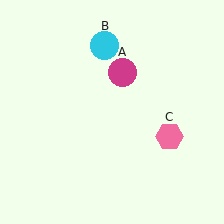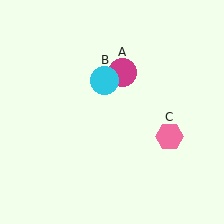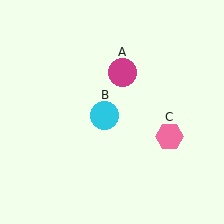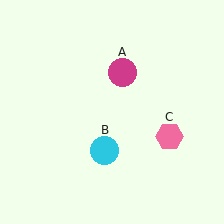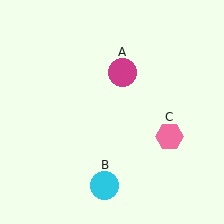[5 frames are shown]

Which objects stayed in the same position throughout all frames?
Magenta circle (object A) and pink hexagon (object C) remained stationary.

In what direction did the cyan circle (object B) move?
The cyan circle (object B) moved down.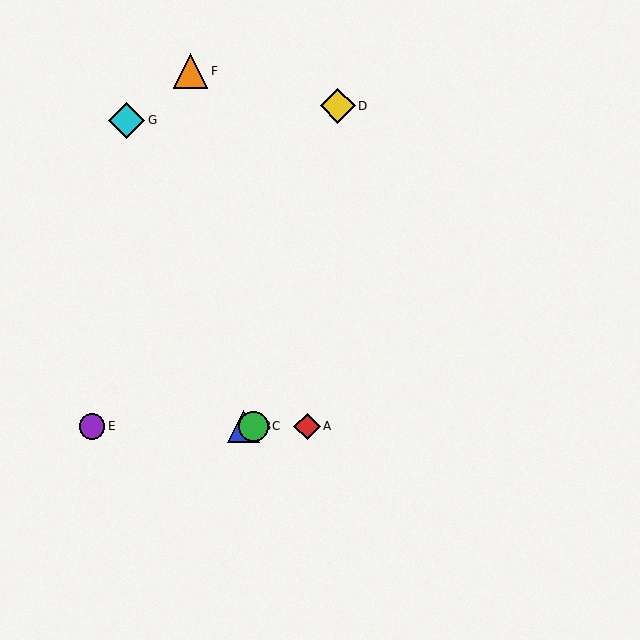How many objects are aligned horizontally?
4 objects (A, B, C, E) are aligned horizontally.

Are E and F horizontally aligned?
No, E is at y≈426 and F is at y≈71.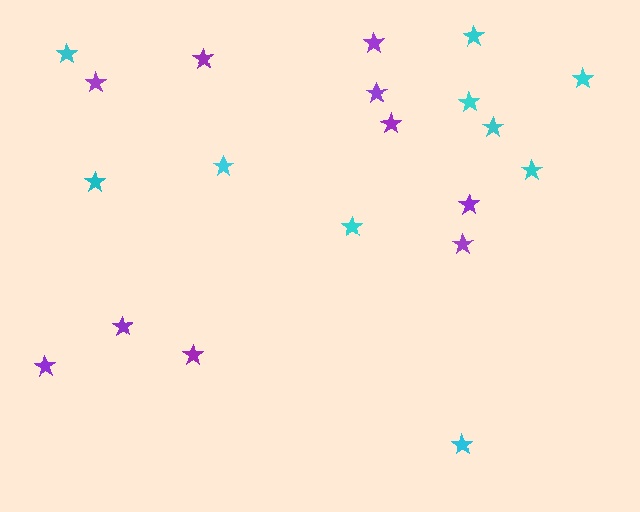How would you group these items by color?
There are 2 groups: one group of purple stars (10) and one group of cyan stars (10).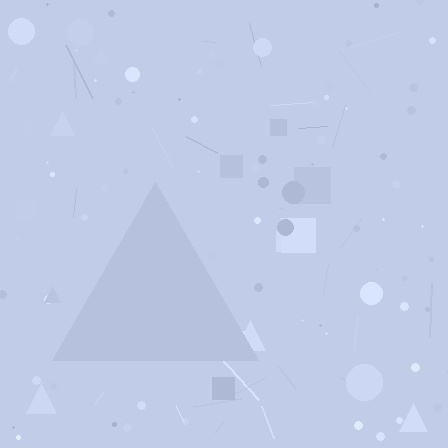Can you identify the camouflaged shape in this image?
The camouflaged shape is a triangle.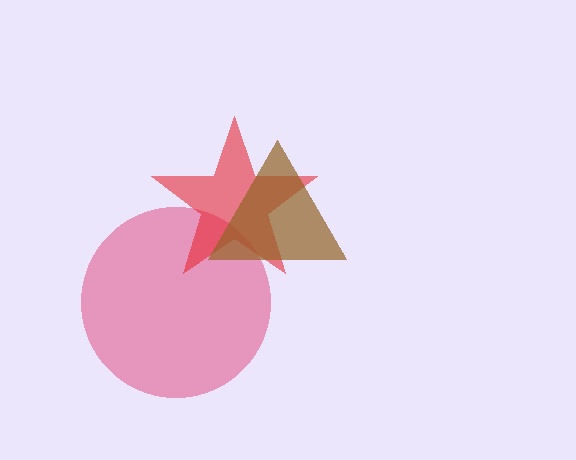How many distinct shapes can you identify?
There are 3 distinct shapes: a pink circle, a red star, a brown triangle.